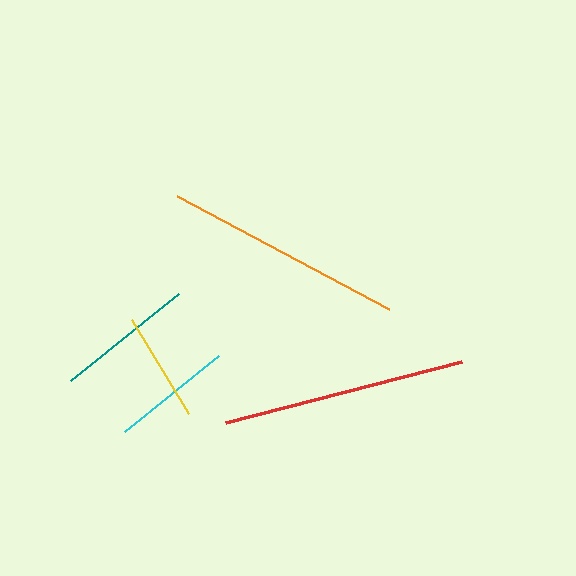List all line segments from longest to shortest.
From longest to shortest: red, orange, teal, cyan, yellow.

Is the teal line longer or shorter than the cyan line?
The teal line is longer than the cyan line.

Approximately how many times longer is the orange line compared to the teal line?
The orange line is approximately 1.7 times the length of the teal line.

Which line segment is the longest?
The red line is the longest at approximately 244 pixels.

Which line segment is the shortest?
The yellow line is the shortest at approximately 110 pixels.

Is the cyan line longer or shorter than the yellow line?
The cyan line is longer than the yellow line.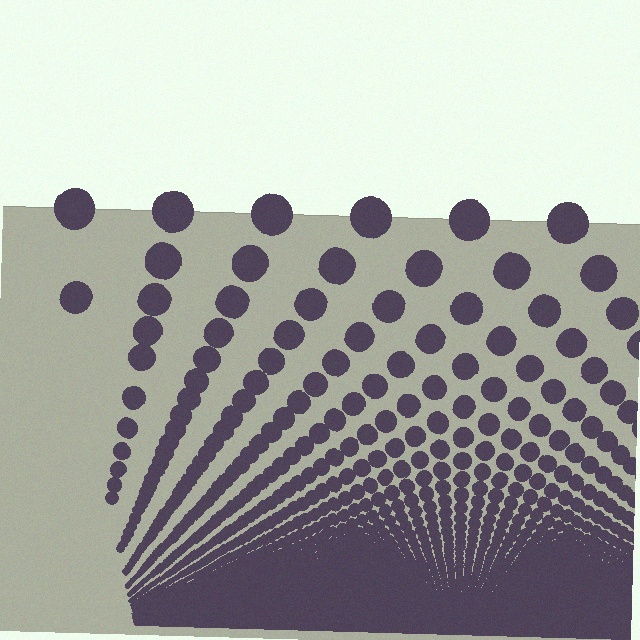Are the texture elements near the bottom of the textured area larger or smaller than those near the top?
Smaller. The gradient is inverted — elements near the bottom are smaller and denser.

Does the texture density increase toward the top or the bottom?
Density increases toward the bottom.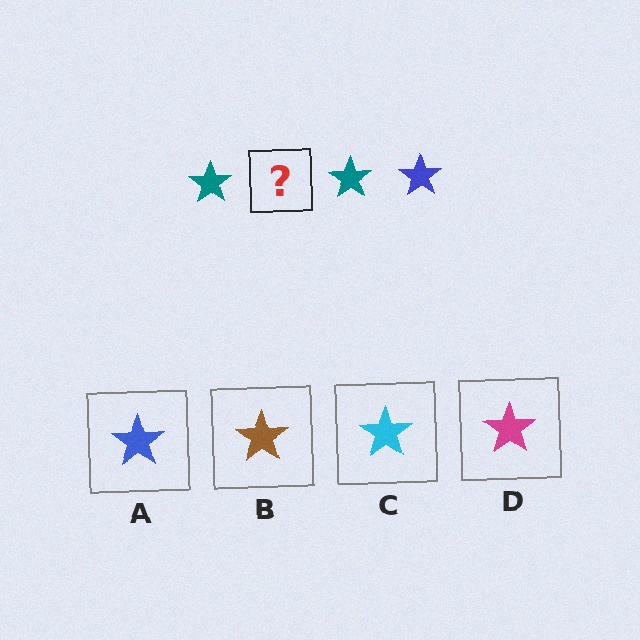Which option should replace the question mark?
Option A.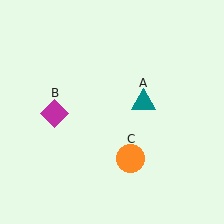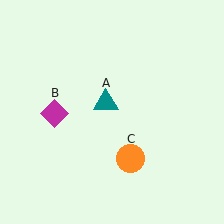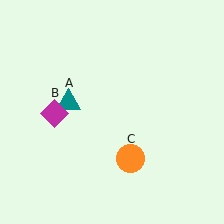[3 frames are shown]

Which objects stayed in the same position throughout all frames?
Magenta diamond (object B) and orange circle (object C) remained stationary.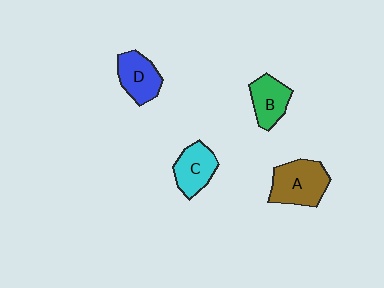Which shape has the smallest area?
Shape B (green).